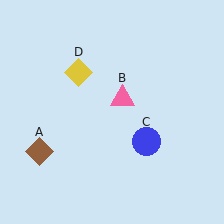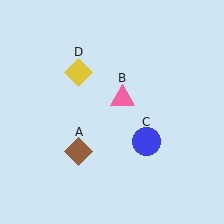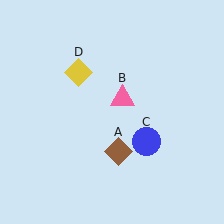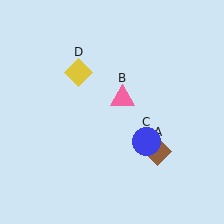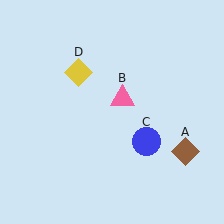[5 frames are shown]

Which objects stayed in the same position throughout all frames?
Pink triangle (object B) and blue circle (object C) and yellow diamond (object D) remained stationary.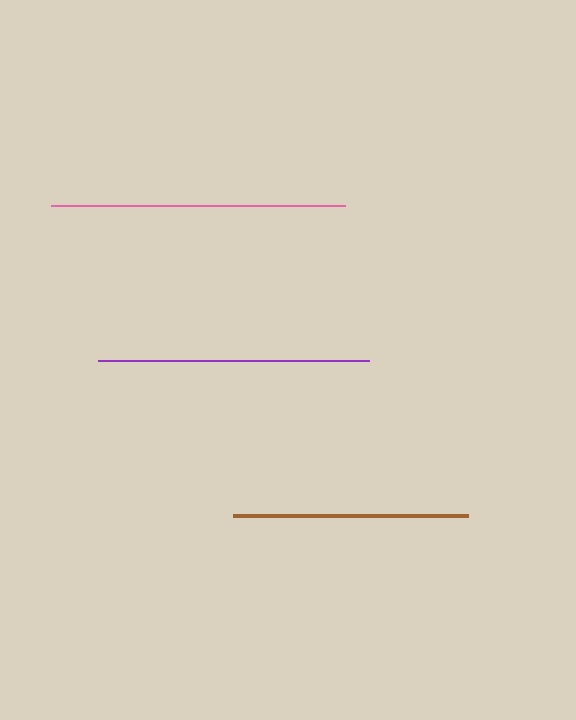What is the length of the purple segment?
The purple segment is approximately 271 pixels long.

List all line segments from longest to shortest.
From longest to shortest: pink, purple, brown.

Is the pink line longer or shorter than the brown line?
The pink line is longer than the brown line.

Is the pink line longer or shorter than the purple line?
The pink line is longer than the purple line.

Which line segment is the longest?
The pink line is the longest at approximately 294 pixels.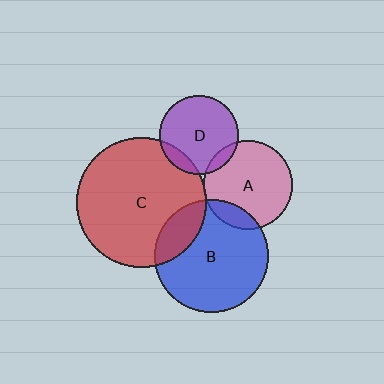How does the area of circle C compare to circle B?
Approximately 1.3 times.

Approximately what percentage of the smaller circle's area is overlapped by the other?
Approximately 20%.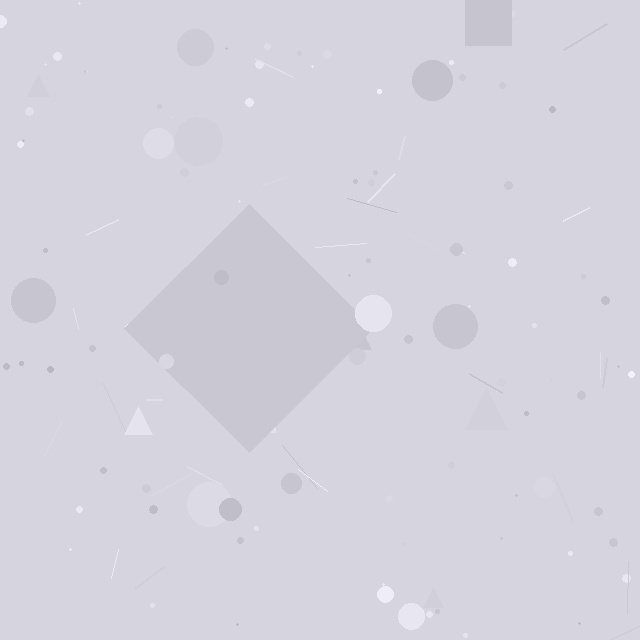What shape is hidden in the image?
A diamond is hidden in the image.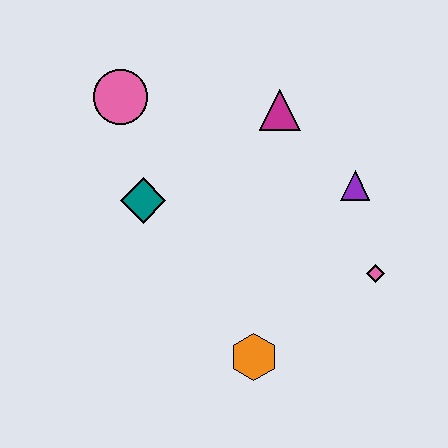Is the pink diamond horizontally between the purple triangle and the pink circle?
No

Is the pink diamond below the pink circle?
Yes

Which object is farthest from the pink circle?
The pink diamond is farthest from the pink circle.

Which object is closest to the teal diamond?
The pink circle is closest to the teal diamond.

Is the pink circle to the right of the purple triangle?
No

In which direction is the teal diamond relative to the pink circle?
The teal diamond is below the pink circle.